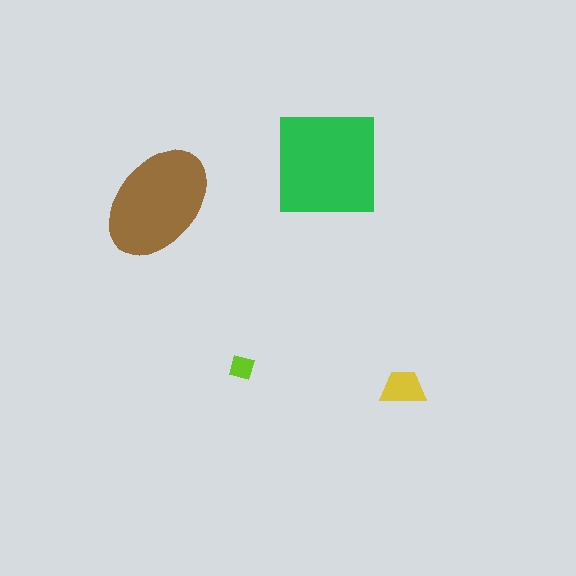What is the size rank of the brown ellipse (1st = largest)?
2nd.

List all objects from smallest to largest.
The lime square, the yellow trapezoid, the brown ellipse, the green square.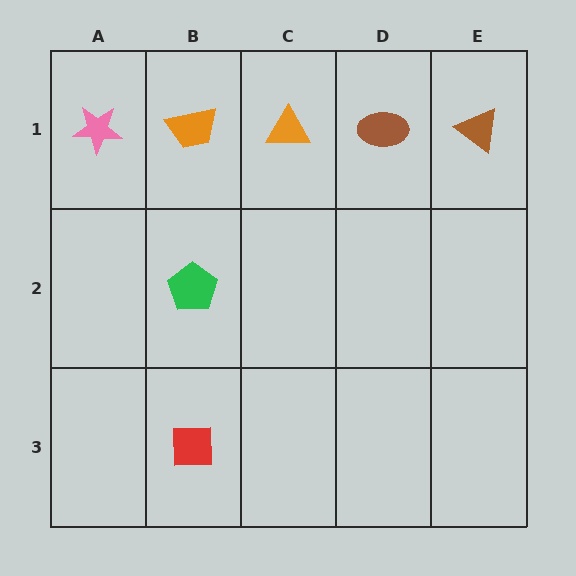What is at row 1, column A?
A pink star.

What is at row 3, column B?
A red square.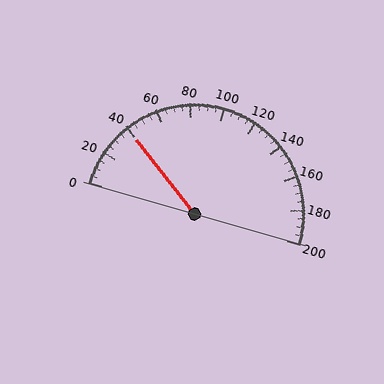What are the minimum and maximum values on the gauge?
The gauge ranges from 0 to 200.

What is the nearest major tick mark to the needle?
The nearest major tick mark is 40.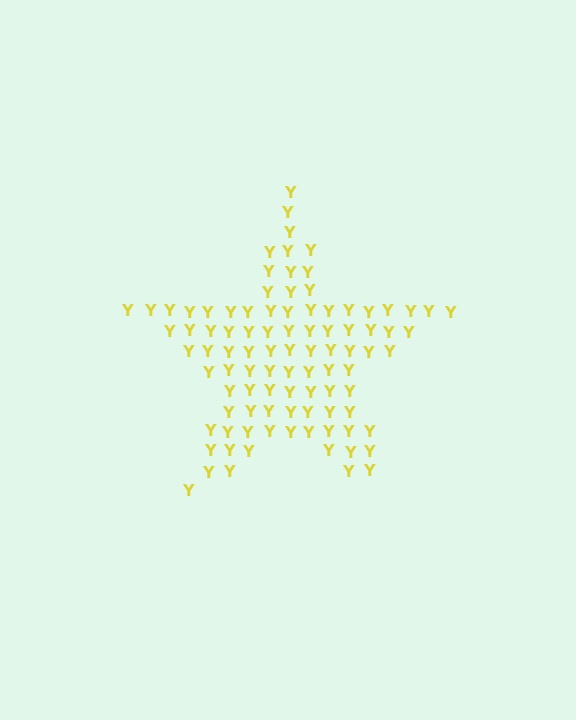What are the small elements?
The small elements are letter Y's.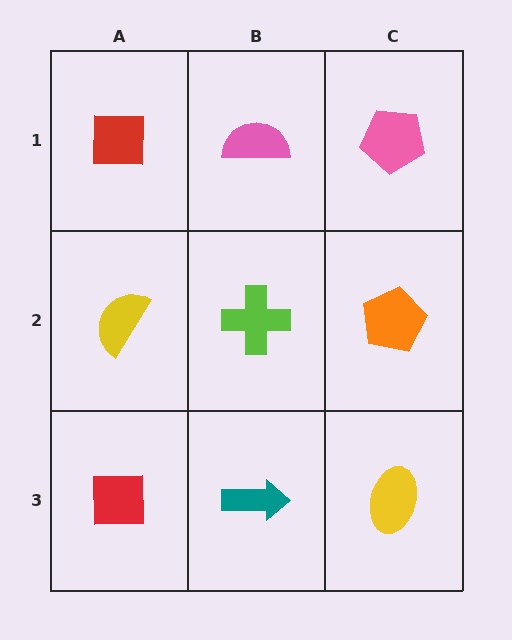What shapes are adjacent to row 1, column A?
A yellow semicircle (row 2, column A), a pink semicircle (row 1, column B).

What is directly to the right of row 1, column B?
A pink pentagon.